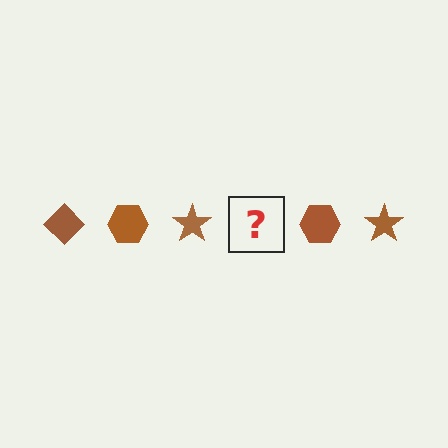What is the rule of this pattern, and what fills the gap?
The rule is that the pattern cycles through diamond, hexagon, star shapes in brown. The gap should be filled with a brown diamond.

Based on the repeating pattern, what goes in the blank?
The blank should be a brown diamond.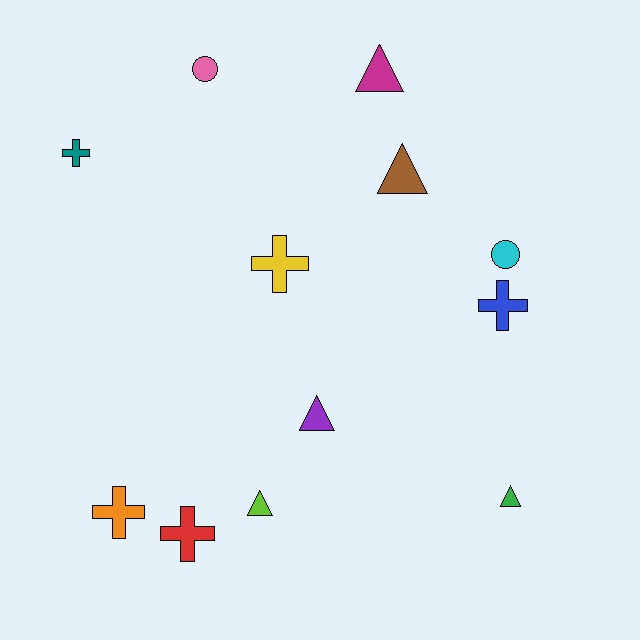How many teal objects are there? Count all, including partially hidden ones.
There is 1 teal object.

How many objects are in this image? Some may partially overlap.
There are 12 objects.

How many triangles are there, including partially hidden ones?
There are 5 triangles.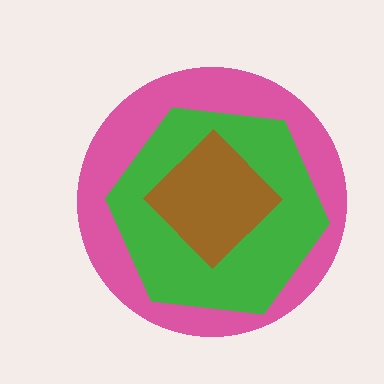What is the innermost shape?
The brown diamond.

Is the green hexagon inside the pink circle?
Yes.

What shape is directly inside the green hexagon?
The brown diamond.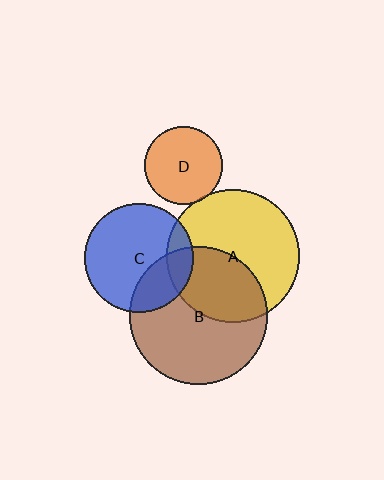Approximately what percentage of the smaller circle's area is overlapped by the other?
Approximately 15%.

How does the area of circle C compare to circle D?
Approximately 2.0 times.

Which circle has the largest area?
Circle B (brown).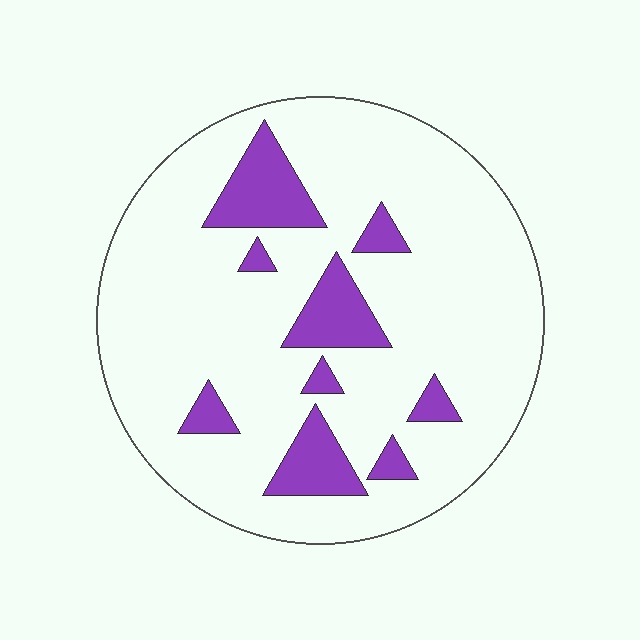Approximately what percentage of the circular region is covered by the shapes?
Approximately 15%.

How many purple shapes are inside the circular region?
9.